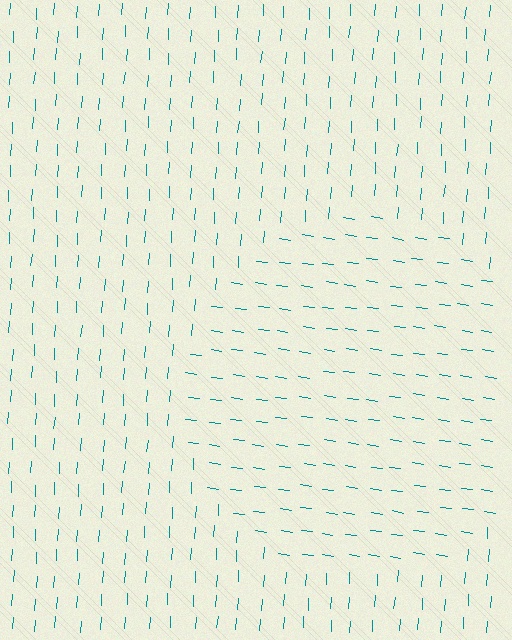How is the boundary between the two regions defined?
The boundary is defined purely by a change in line orientation (approximately 86 degrees difference). All lines are the same color and thickness.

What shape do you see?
I see a circle.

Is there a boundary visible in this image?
Yes, there is a texture boundary formed by a change in line orientation.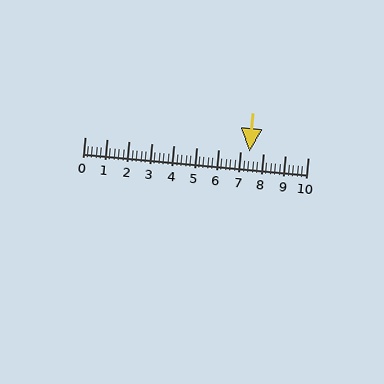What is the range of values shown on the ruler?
The ruler shows values from 0 to 10.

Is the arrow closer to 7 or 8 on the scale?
The arrow is closer to 7.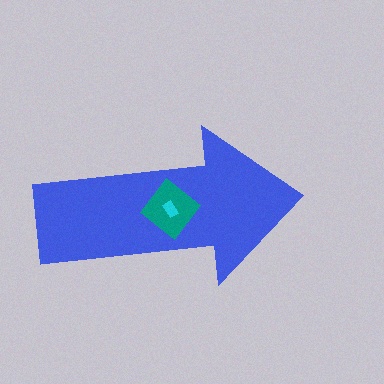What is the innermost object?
The cyan rectangle.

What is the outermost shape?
The blue arrow.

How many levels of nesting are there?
3.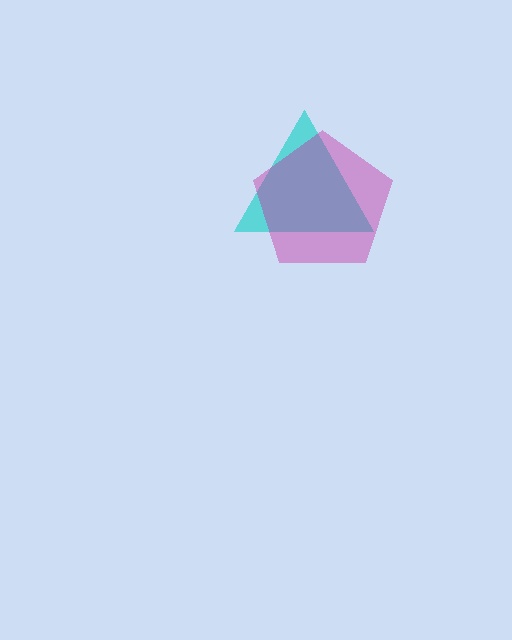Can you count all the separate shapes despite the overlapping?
Yes, there are 2 separate shapes.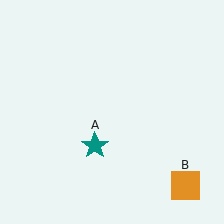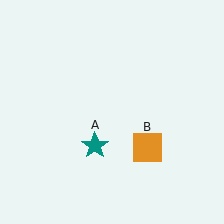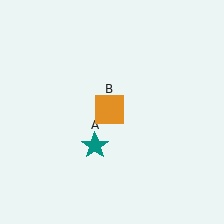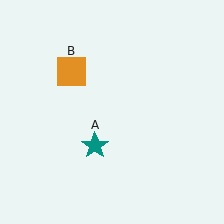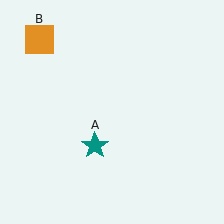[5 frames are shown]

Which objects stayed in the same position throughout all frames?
Teal star (object A) remained stationary.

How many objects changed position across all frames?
1 object changed position: orange square (object B).